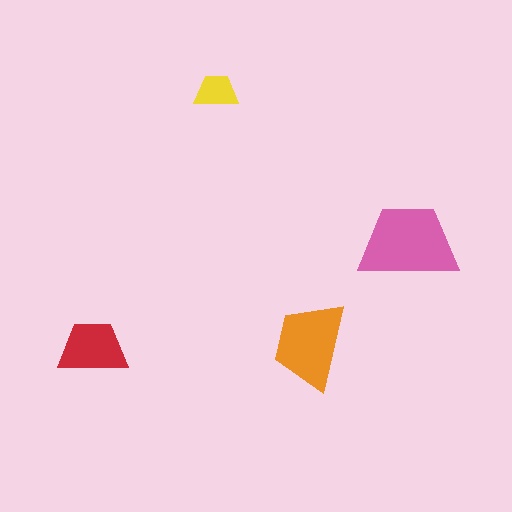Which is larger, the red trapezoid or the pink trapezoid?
The pink one.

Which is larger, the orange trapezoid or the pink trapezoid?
The pink one.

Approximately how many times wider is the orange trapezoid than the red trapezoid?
About 1.5 times wider.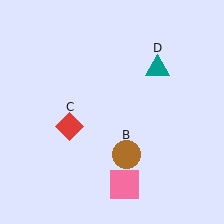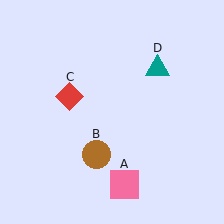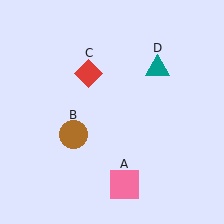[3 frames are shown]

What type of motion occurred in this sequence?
The brown circle (object B), red diamond (object C) rotated clockwise around the center of the scene.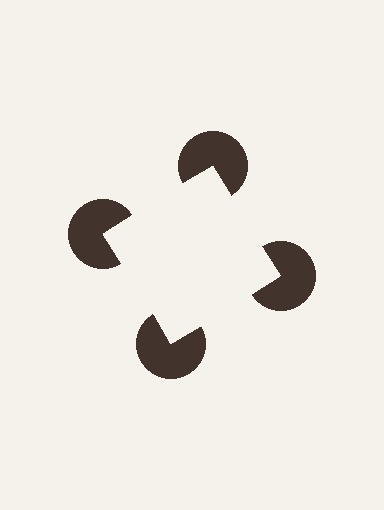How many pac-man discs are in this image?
There are 4 — one at each vertex of the illusory square.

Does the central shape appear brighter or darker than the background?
It typically appears slightly brighter than the background, even though no actual brightness change is drawn.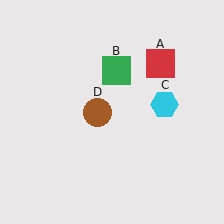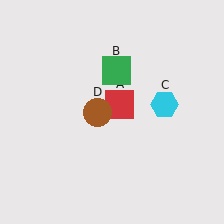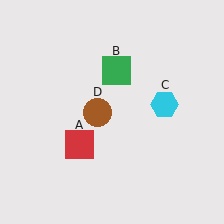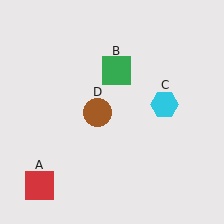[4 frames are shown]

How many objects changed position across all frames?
1 object changed position: red square (object A).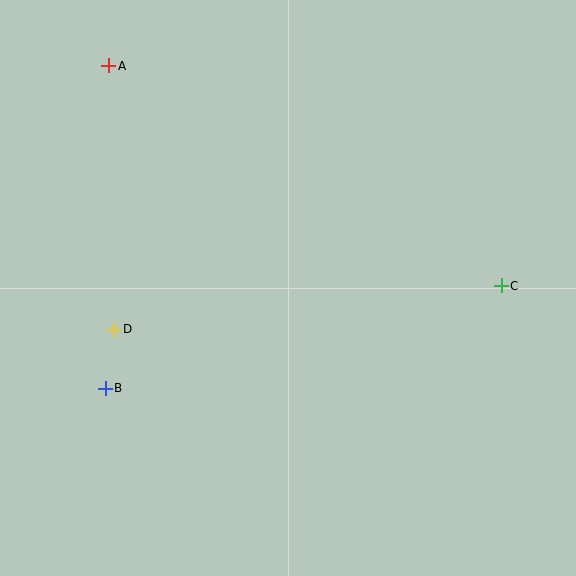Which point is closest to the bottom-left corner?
Point B is closest to the bottom-left corner.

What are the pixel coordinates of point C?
Point C is at (501, 286).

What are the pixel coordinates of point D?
Point D is at (114, 329).